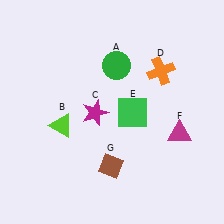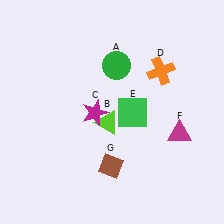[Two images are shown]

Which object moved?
The lime triangle (B) moved right.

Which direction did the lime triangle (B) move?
The lime triangle (B) moved right.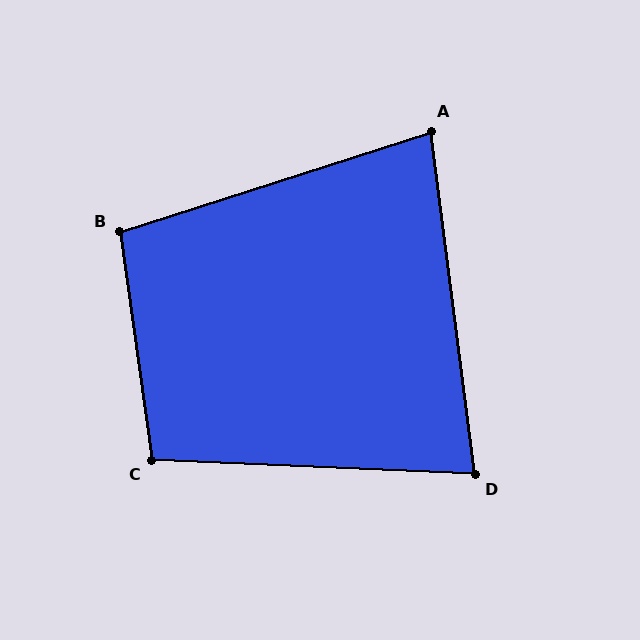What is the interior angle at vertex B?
Approximately 100 degrees (obtuse).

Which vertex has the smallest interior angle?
A, at approximately 80 degrees.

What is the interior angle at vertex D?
Approximately 80 degrees (acute).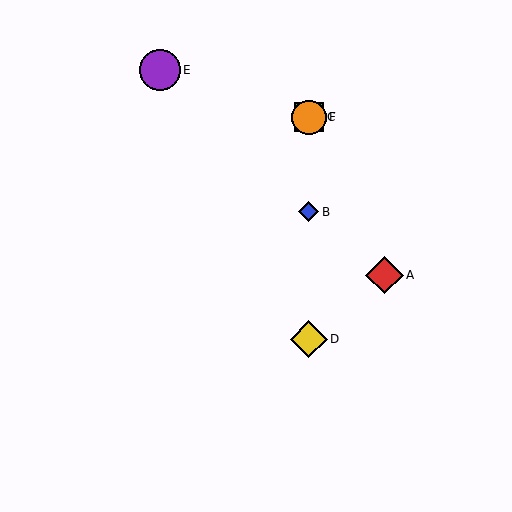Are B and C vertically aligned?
Yes, both are at x≈309.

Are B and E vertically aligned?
No, B is at x≈309 and E is at x≈160.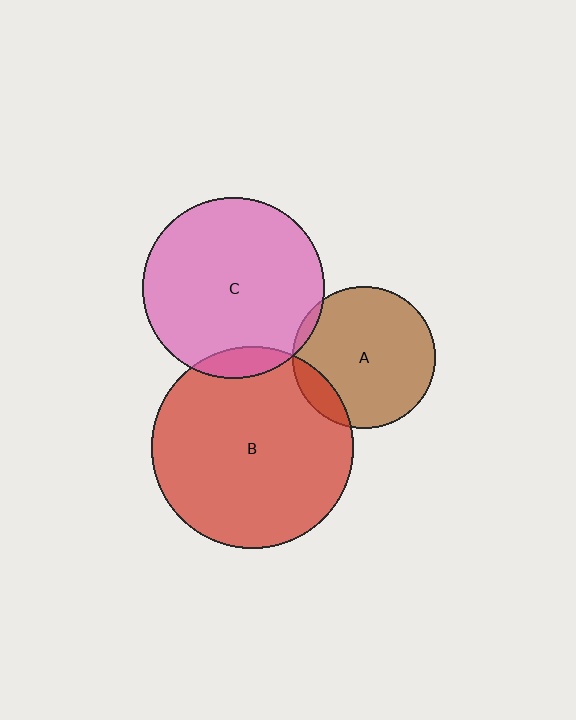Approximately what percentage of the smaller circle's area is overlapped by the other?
Approximately 5%.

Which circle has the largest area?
Circle B (red).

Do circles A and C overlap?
Yes.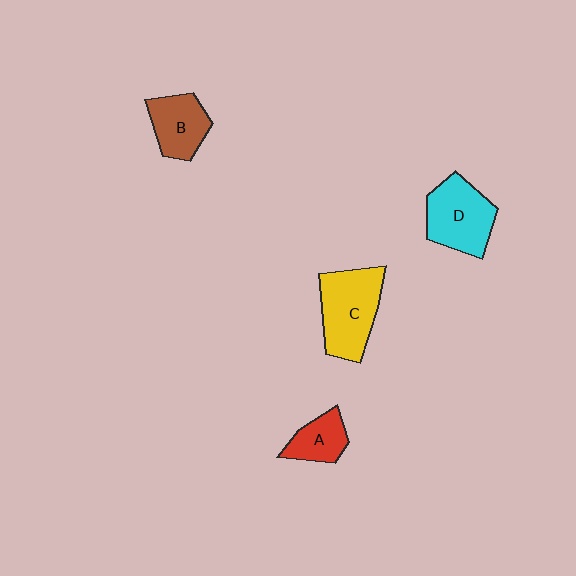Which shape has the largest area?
Shape C (yellow).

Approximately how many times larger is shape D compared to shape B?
Approximately 1.3 times.